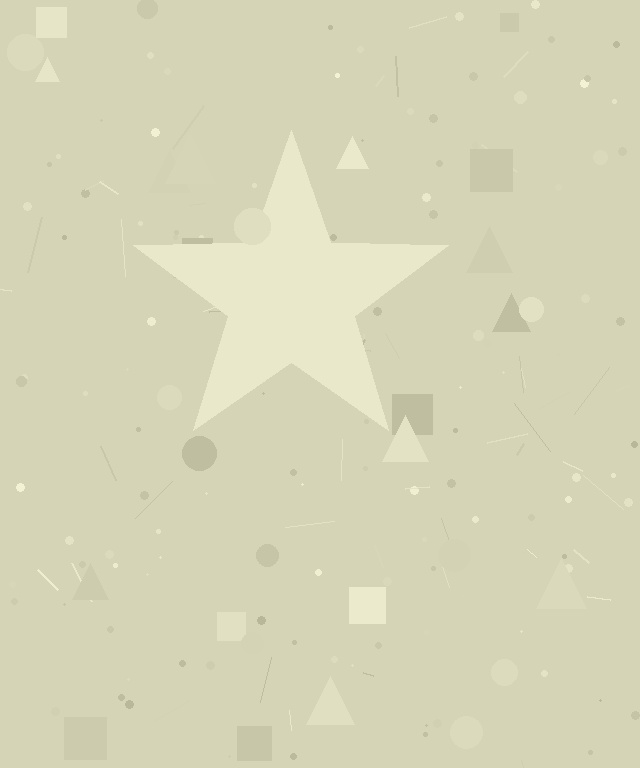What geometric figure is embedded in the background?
A star is embedded in the background.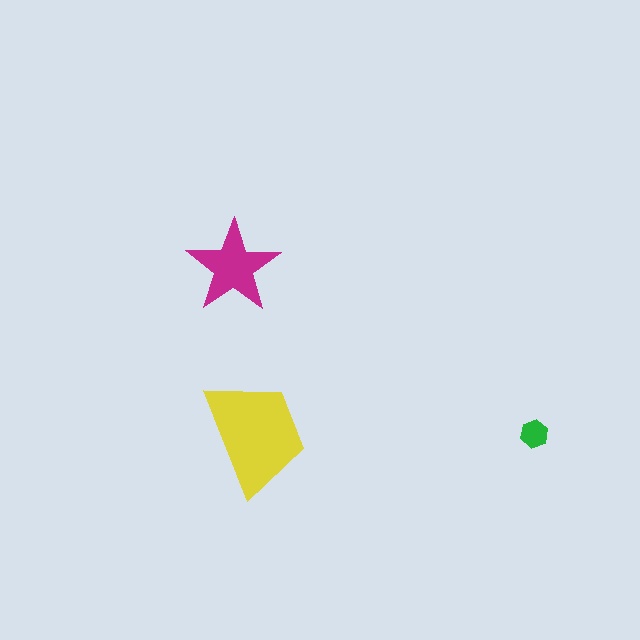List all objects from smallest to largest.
The green hexagon, the magenta star, the yellow trapezoid.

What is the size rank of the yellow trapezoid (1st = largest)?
1st.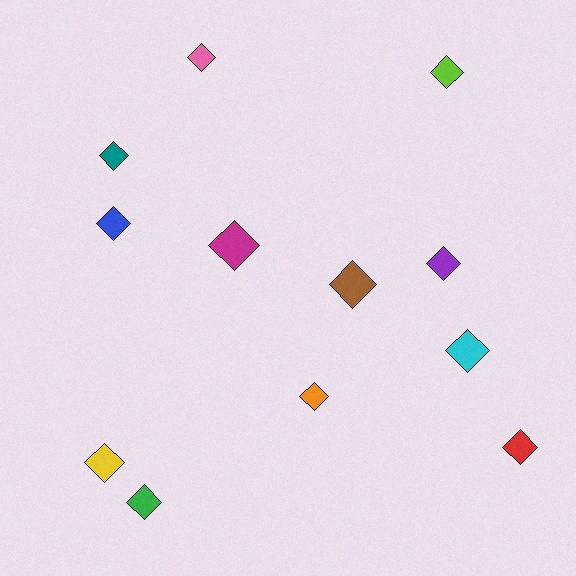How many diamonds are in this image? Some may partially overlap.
There are 12 diamonds.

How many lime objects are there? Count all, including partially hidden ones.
There is 1 lime object.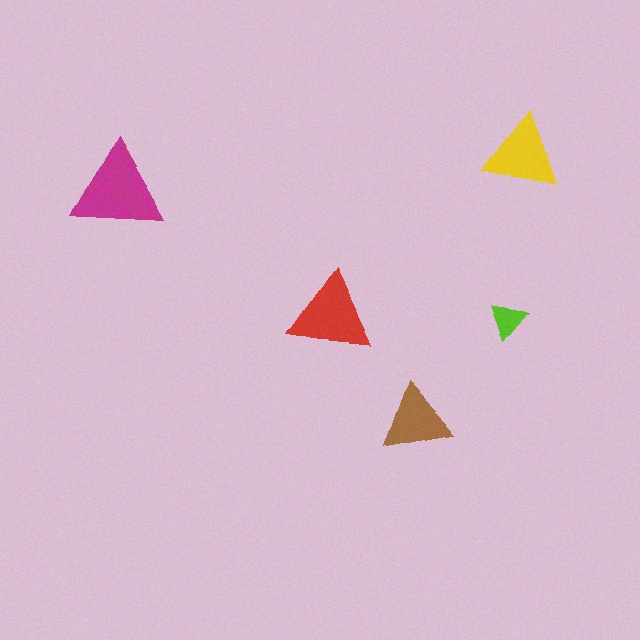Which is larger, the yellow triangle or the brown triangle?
The yellow one.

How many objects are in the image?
There are 5 objects in the image.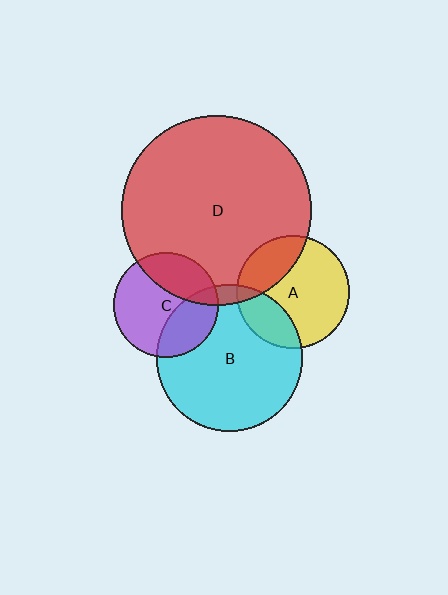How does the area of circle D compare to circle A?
Approximately 2.9 times.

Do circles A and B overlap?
Yes.